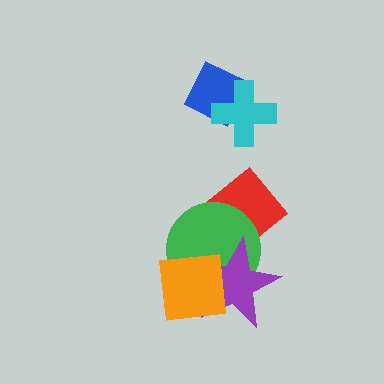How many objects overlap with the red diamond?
1 object overlaps with the red diamond.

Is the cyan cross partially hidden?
No, no other shape covers it.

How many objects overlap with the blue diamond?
1 object overlaps with the blue diamond.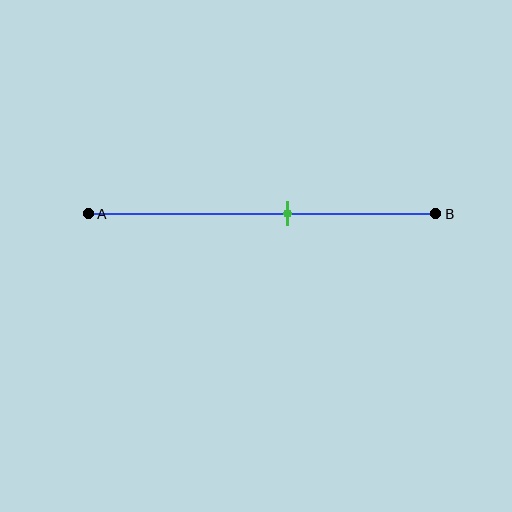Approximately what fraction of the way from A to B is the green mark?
The green mark is approximately 55% of the way from A to B.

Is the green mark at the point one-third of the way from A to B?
No, the mark is at about 55% from A, not at the 33% one-third point.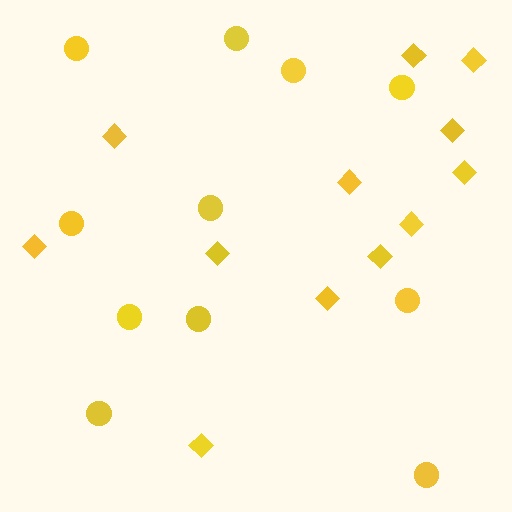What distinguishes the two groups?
There are 2 groups: one group of circles (11) and one group of diamonds (12).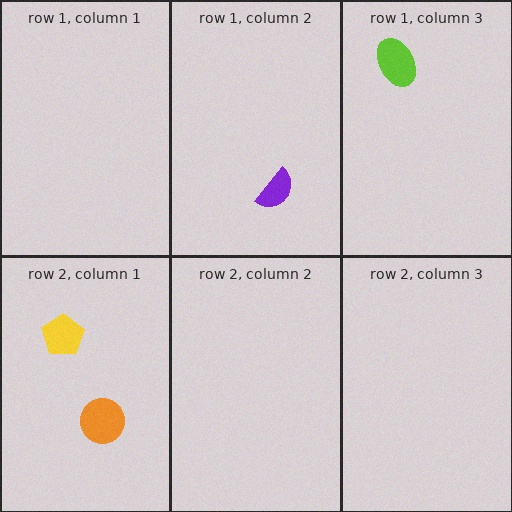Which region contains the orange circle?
The row 2, column 1 region.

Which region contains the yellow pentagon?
The row 2, column 1 region.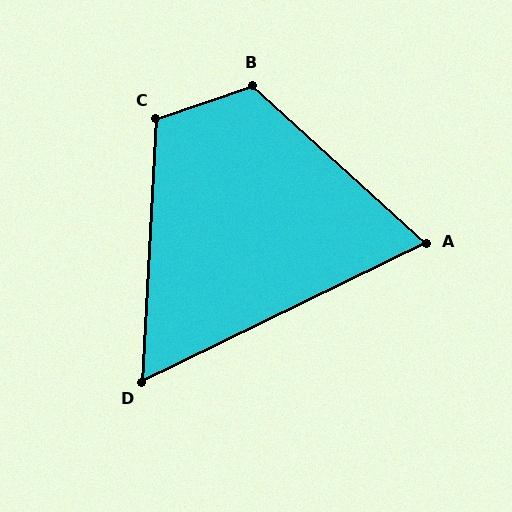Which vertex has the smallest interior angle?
D, at approximately 61 degrees.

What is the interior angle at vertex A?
Approximately 68 degrees (acute).